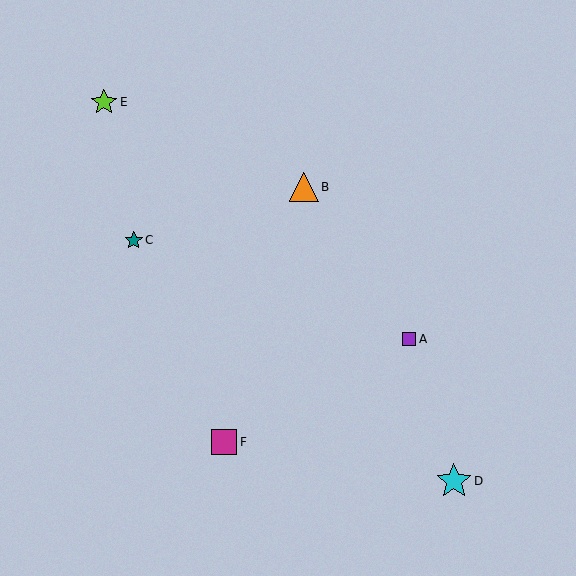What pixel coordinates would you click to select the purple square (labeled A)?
Click at (409, 339) to select the purple square A.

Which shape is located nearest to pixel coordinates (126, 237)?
The teal star (labeled C) at (134, 240) is nearest to that location.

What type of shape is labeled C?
Shape C is a teal star.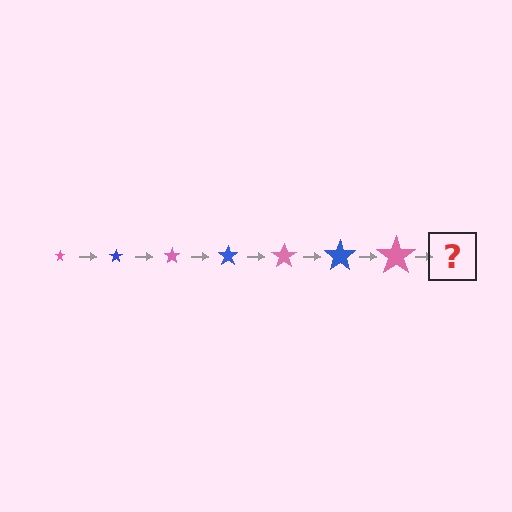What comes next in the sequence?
The next element should be a blue star, larger than the previous one.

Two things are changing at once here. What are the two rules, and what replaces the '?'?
The two rules are that the star grows larger each step and the color cycles through pink and blue. The '?' should be a blue star, larger than the previous one.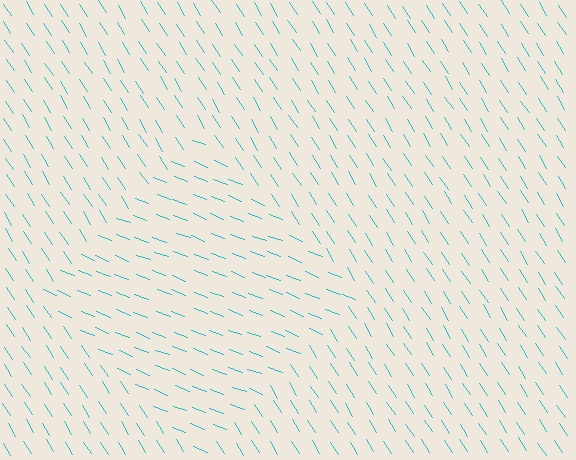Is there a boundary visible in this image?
Yes, there is a texture boundary formed by a change in line orientation.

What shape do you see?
I see a diamond.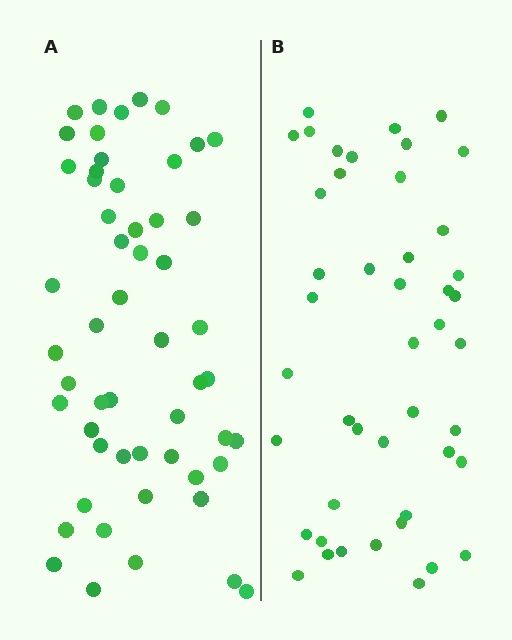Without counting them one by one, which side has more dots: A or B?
Region A (the left region) has more dots.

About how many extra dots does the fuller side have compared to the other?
Region A has roughly 8 or so more dots than region B.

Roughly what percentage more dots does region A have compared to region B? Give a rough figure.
About 20% more.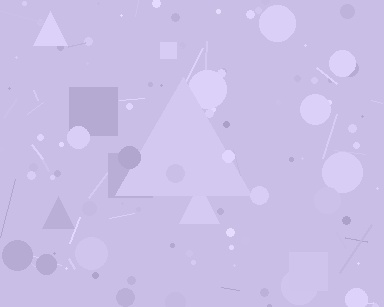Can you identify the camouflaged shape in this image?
The camouflaged shape is a triangle.